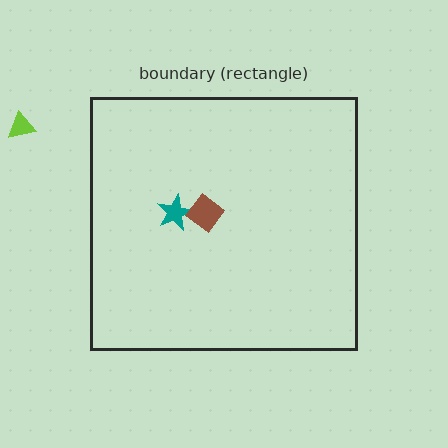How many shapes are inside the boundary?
2 inside, 1 outside.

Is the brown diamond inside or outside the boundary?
Inside.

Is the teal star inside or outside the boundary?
Inside.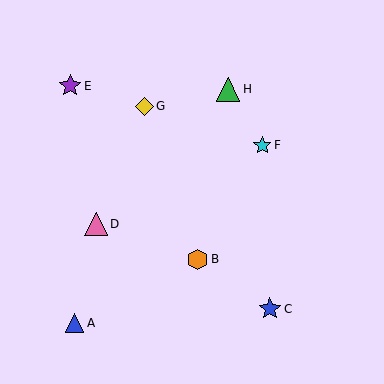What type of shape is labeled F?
Shape F is a cyan star.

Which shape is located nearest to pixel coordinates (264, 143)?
The cyan star (labeled F) at (262, 145) is nearest to that location.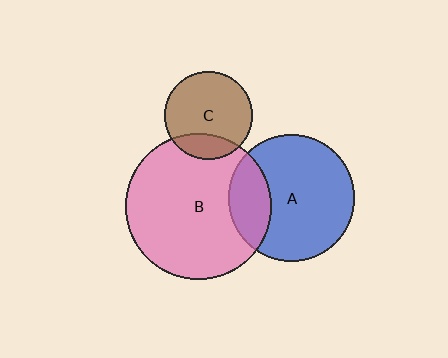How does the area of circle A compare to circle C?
Approximately 2.1 times.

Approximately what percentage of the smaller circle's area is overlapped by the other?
Approximately 25%.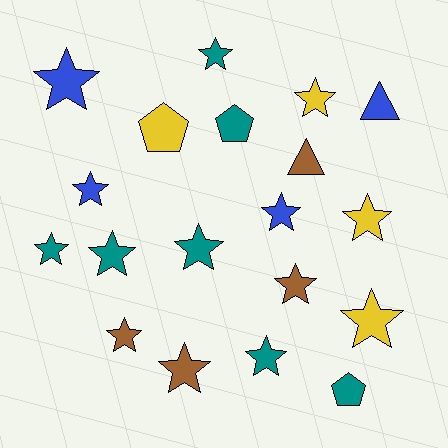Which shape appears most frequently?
Star, with 14 objects.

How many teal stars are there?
There are 5 teal stars.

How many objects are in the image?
There are 19 objects.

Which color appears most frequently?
Teal, with 7 objects.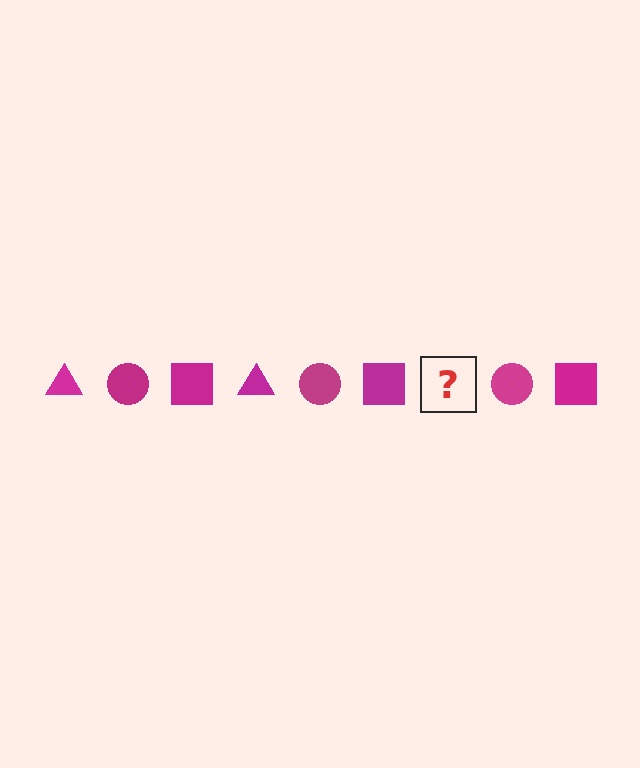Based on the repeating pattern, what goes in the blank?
The blank should be a magenta triangle.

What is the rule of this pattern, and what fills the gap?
The rule is that the pattern cycles through triangle, circle, square shapes in magenta. The gap should be filled with a magenta triangle.